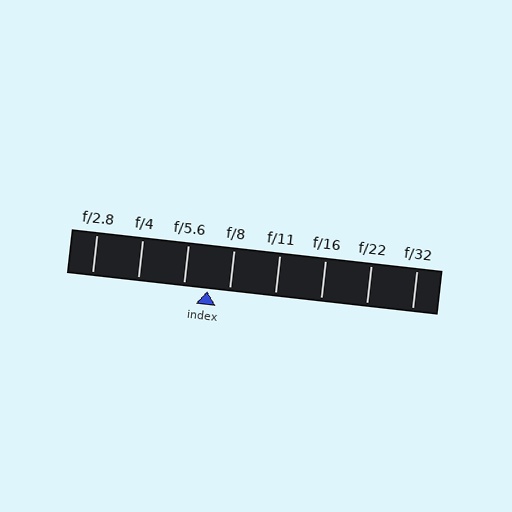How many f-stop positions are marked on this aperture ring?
There are 8 f-stop positions marked.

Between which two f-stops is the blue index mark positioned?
The index mark is between f/5.6 and f/8.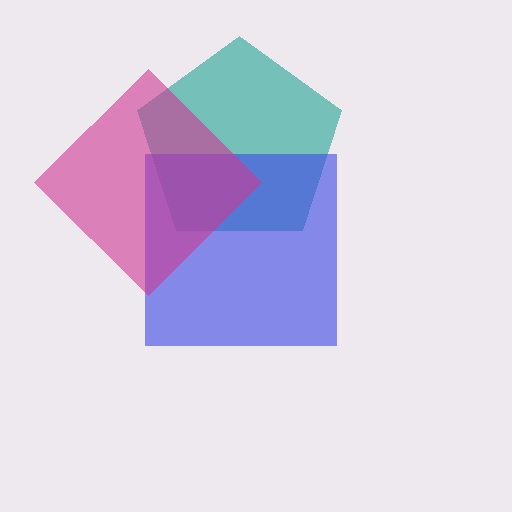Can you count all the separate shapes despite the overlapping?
Yes, there are 3 separate shapes.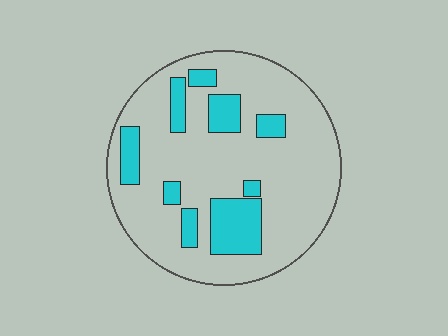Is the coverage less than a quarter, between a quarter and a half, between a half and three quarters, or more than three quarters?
Less than a quarter.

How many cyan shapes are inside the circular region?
9.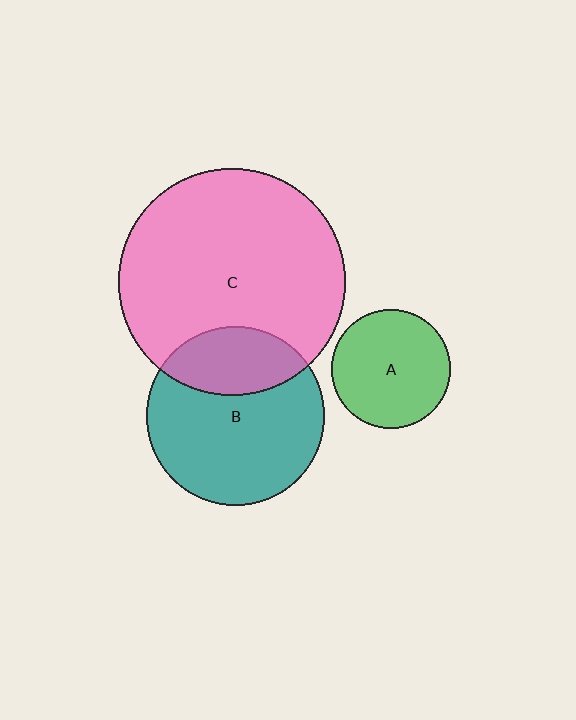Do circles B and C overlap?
Yes.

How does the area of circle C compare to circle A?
Approximately 3.6 times.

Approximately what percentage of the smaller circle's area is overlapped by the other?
Approximately 30%.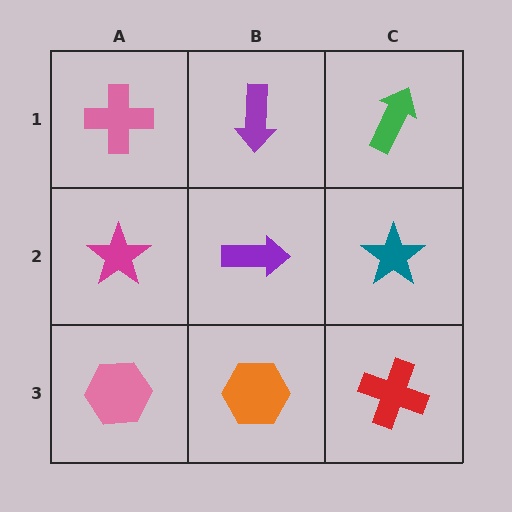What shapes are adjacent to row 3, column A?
A magenta star (row 2, column A), an orange hexagon (row 3, column B).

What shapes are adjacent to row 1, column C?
A teal star (row 2, column C), a purple arrow (row 1, column B).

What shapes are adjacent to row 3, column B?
A purple arrow (row 2, column B), a pink hexagon (row 3, column A), a red cross (row 3, column C).